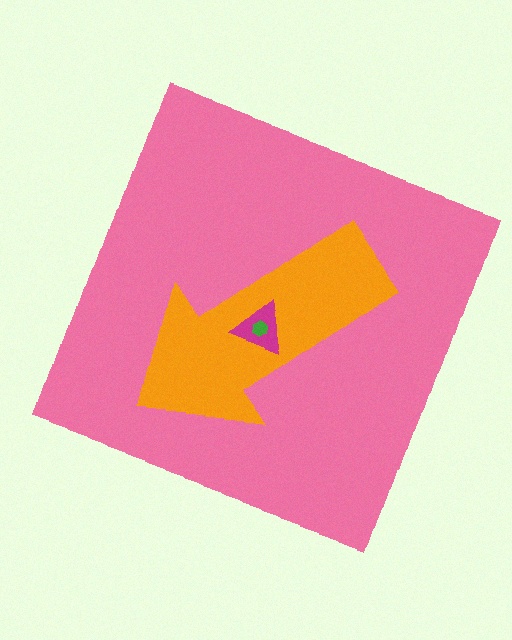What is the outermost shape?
The pink square.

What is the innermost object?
The green hexagon.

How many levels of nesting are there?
4.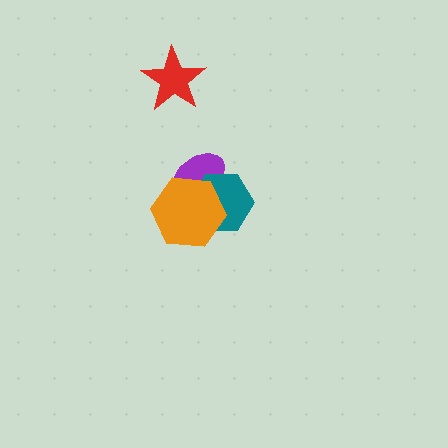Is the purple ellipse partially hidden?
Yes, it is partially covered by another shape.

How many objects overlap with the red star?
0 objects overlap with the red star.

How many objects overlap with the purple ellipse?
2 objects overlap with the purple ellipse.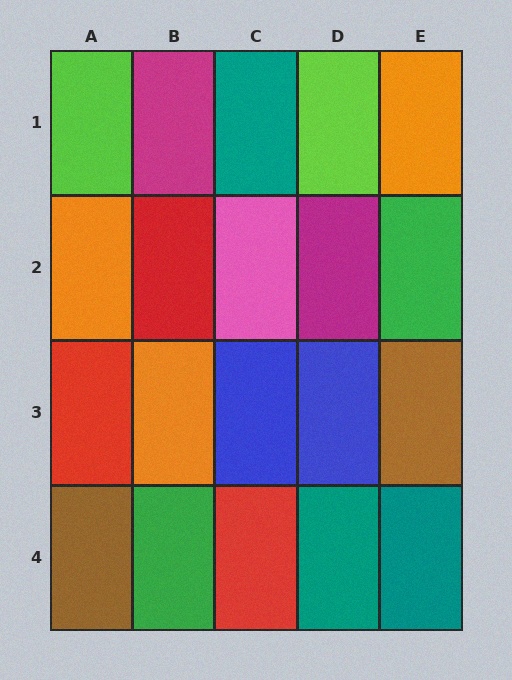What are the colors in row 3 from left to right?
Red, orange, blue, blue, brown.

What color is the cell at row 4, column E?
Teal.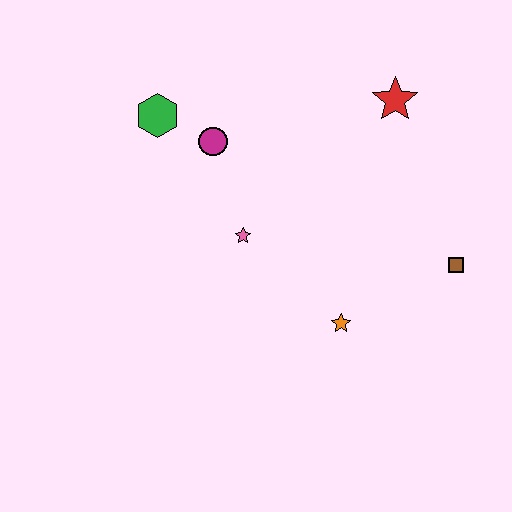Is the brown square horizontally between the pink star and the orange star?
No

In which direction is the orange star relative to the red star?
The orange star is below the red star.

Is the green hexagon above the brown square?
Yes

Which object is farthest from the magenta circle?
The brown square is farthest from the magenta circle.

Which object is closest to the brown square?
The orange star is closest to the brown square.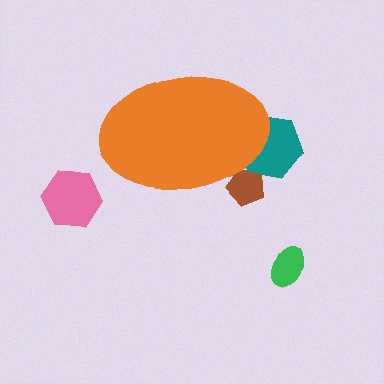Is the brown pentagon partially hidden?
Yes, the brown pentagon is partially hidden behind the orange ellipse.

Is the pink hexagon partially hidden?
No, the pink hexagon is fully visible.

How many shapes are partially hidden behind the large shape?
2 shapes are partially hidden.